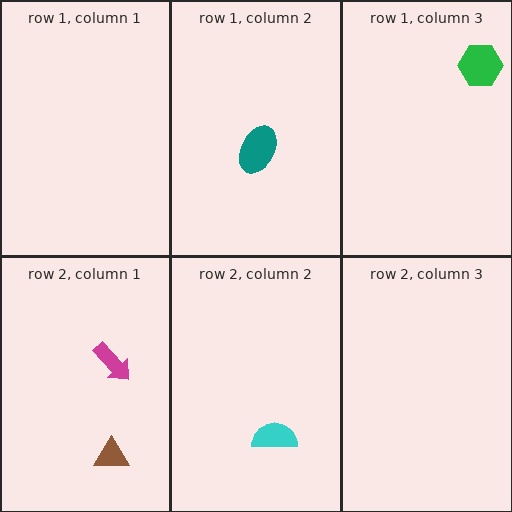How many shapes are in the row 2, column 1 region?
2.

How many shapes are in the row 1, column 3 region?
1.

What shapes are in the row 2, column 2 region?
The cyan semicircle.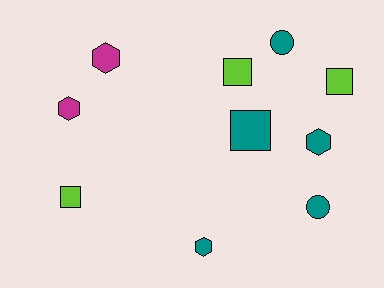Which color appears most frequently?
Teal, with 5 objects.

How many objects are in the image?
There are 10 objects.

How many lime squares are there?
There are 3 lime squares.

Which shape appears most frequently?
Square, with 4 objects.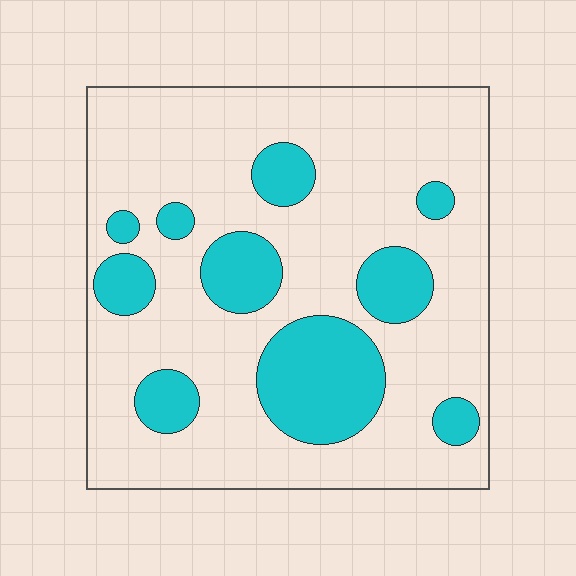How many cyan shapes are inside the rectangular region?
10.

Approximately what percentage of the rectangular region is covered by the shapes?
Approximately 25%.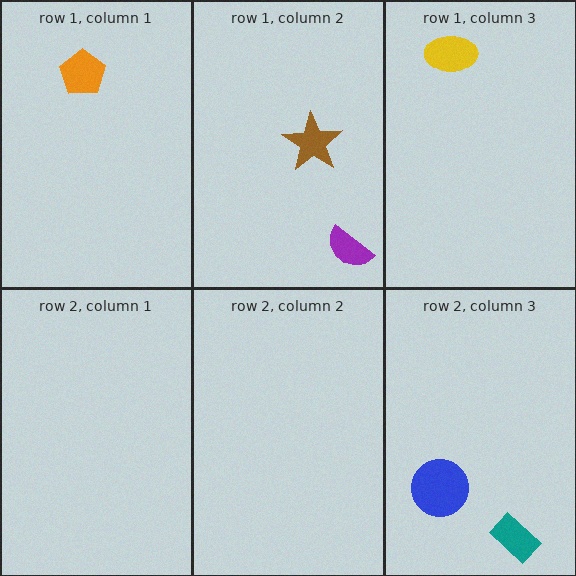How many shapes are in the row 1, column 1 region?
1.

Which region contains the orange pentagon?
The row 1, column 1 region.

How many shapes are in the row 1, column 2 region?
2.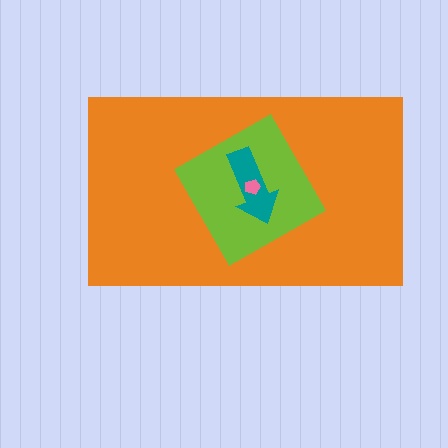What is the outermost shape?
The orange rectangle.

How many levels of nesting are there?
4.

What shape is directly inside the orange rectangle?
The lime square.